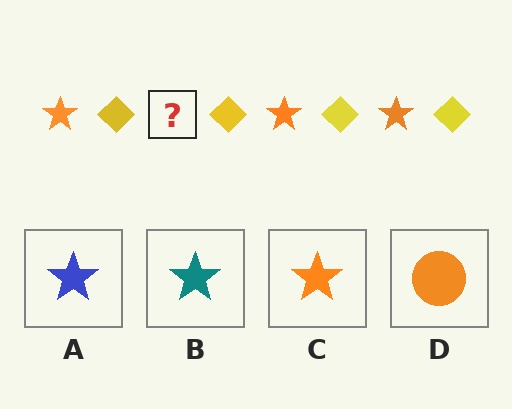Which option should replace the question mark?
Option C.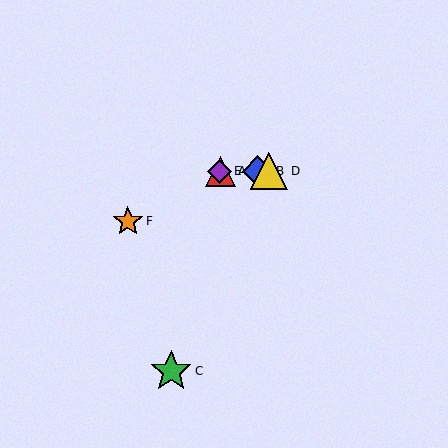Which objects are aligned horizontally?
Objects A, B, D, E are aligned horizontally.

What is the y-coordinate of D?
Object D is at y≈171.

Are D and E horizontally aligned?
Yes, both are at y≈171.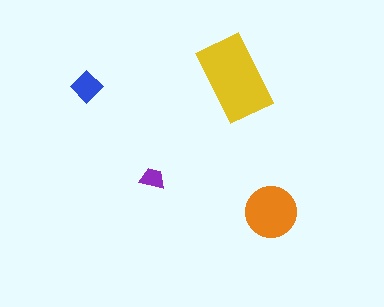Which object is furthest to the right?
The orange circle is rightmost.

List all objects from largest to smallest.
The yellow rectangle, the orange circle, the blue diamond, the purple trapezoid.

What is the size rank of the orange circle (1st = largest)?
2nd.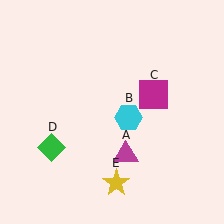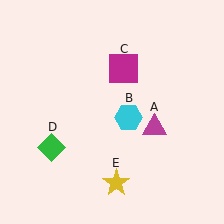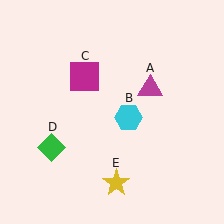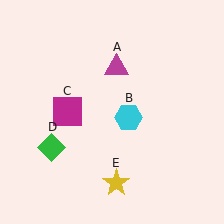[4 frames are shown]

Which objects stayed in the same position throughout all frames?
Cyan hexagon (object B) and green diamond (object D) and yellow star (object E) remained stationary.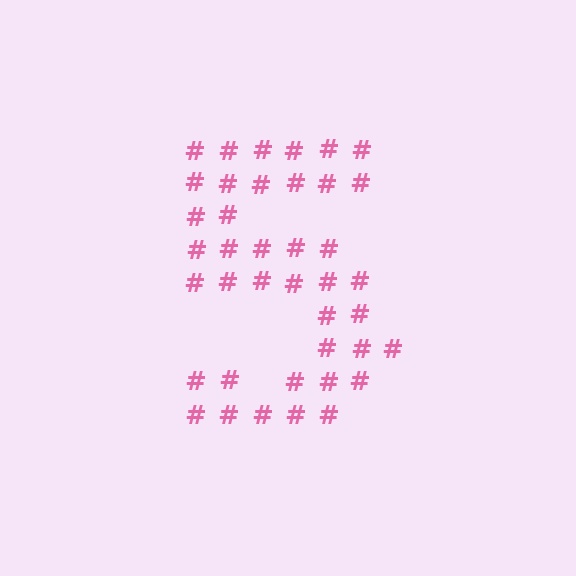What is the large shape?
The large shape is the digit 5.